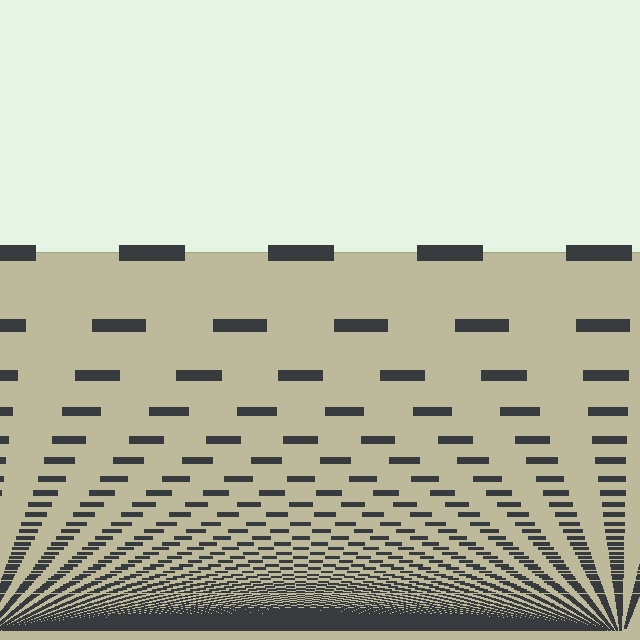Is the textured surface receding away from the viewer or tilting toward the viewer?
The surface appears to tilt toward the viewer. Texture elements get larger and sparser toward the top.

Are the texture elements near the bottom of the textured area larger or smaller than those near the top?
Smaller. The gradient is inverted — elements near the bottom are smaller and denser.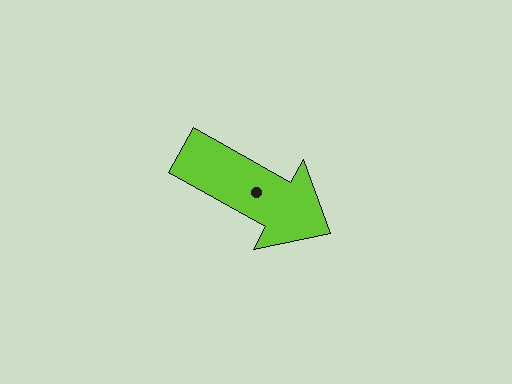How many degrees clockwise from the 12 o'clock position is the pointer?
Approximately 119 degrees.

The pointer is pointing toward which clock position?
Roughly 4 o'clock.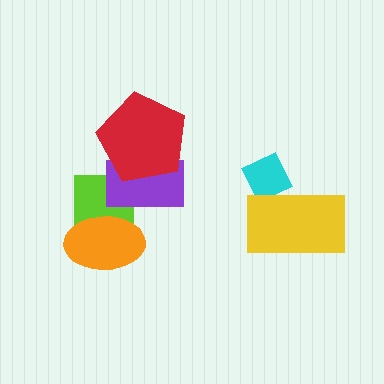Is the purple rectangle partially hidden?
Yes, it is partially covered by another shape.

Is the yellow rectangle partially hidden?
No, no other shape covers it.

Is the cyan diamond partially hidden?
Yes, it is partially covered by another shape.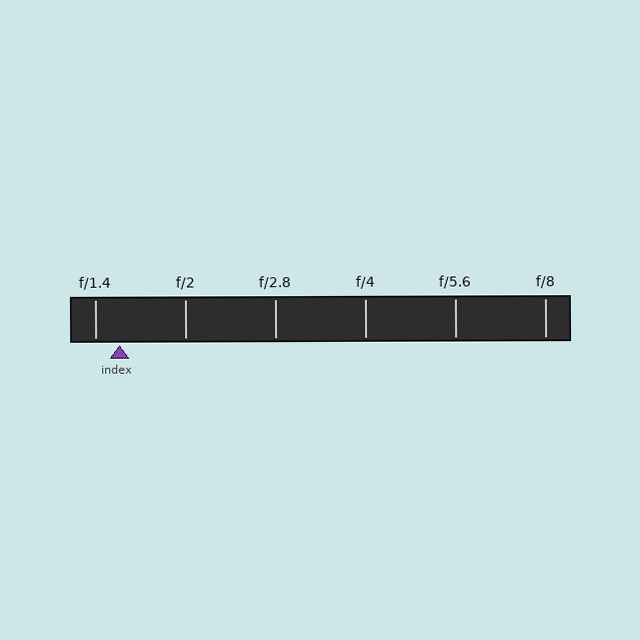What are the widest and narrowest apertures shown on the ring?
The widest aperture shown is f/1.4 and the narrowest is f/8.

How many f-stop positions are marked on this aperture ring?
There are 6 f-stop positions marked.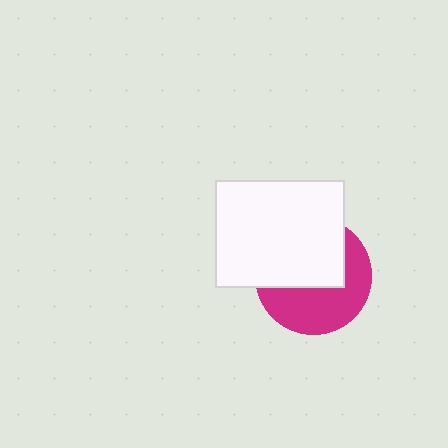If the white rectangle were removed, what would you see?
You would see the complete magenta circle.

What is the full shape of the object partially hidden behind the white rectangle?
The partially hidden object is a magenta circle.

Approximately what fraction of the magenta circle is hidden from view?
Roughly 51% of the magenta circle is hidden behind the white rectangle.